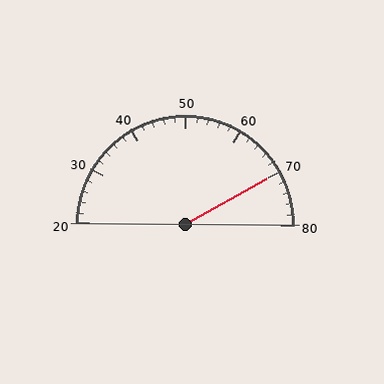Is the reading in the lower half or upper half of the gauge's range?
The reading is in the upper half of the range (20 to 80).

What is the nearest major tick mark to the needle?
The nearest major tick mark is 70.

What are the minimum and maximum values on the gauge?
The gauge ranges from 20 to 80.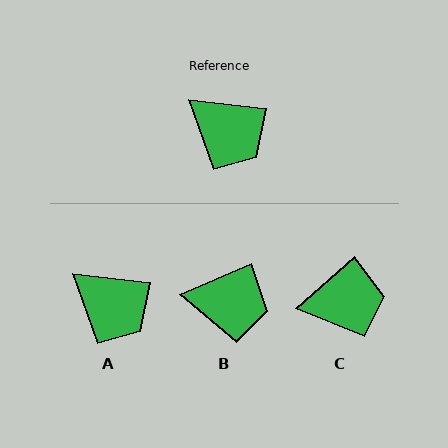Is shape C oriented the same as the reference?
No, it is off by about 48 degrees.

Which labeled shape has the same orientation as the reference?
A.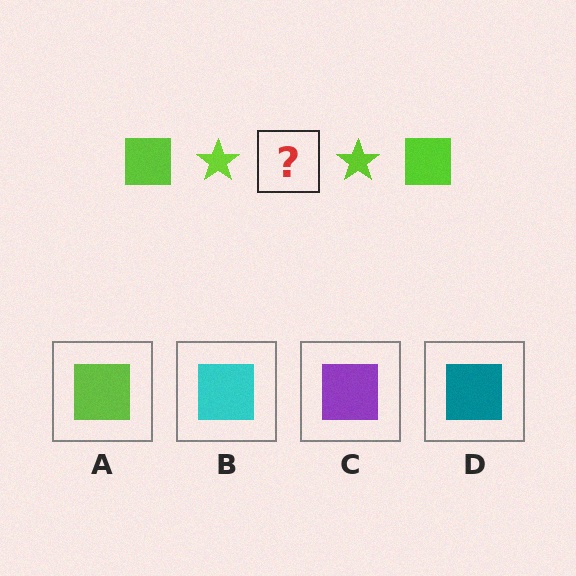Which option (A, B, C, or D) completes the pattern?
A.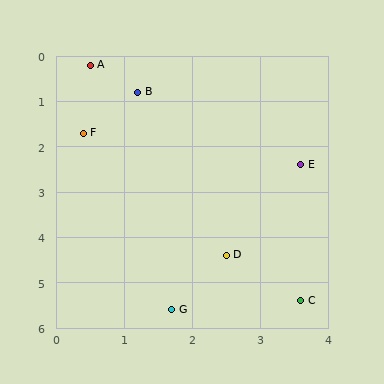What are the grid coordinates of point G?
Point G is at approximately (1.7, 5.6).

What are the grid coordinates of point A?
Point A is at approximately (0.5, 0.2).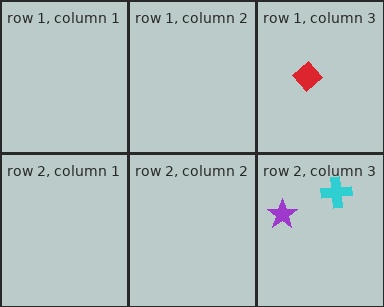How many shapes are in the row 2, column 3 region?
2.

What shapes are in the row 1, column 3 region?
The red diamond.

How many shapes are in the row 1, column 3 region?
1.